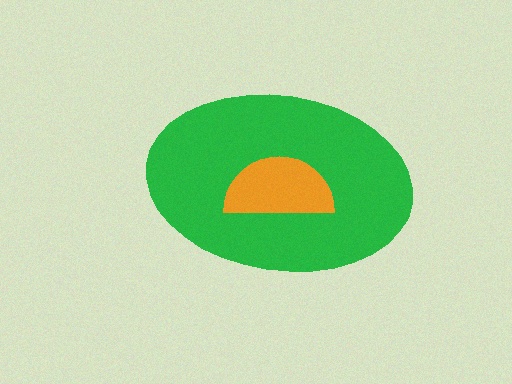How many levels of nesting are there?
2.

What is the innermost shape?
The orange semicircle.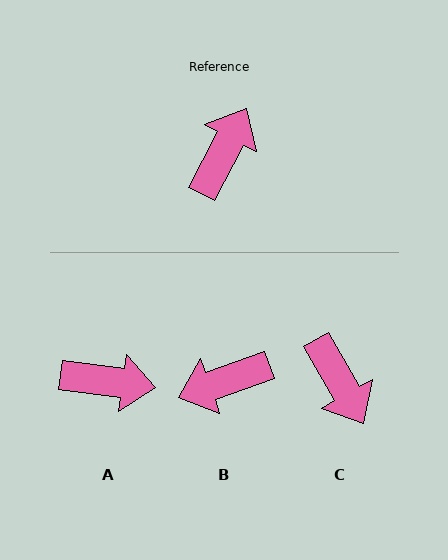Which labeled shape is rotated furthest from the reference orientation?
B, about 137 degrees away.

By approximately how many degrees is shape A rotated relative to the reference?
Approximately 70 degrees clockwise.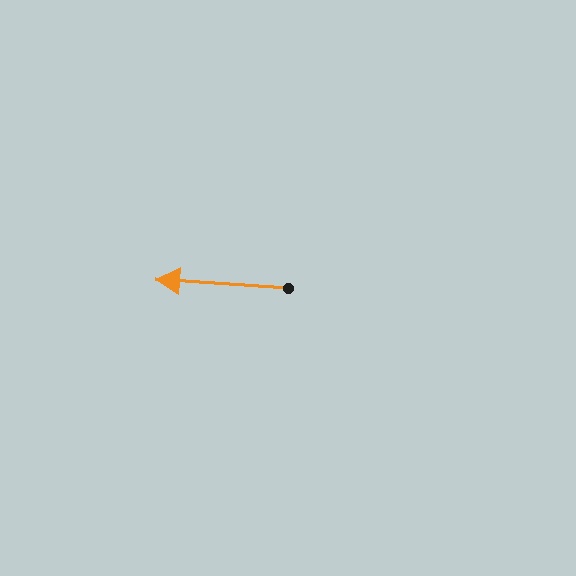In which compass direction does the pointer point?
West.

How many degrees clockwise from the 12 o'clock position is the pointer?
Approximately 274 degrees.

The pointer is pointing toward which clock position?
Roughly 9 o'clock.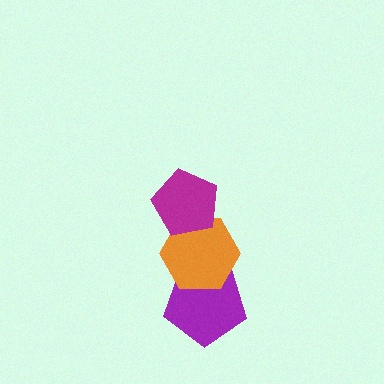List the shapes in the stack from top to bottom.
From top to bottom: the magenta pentagon, the orange hexagon, the purple pentagon.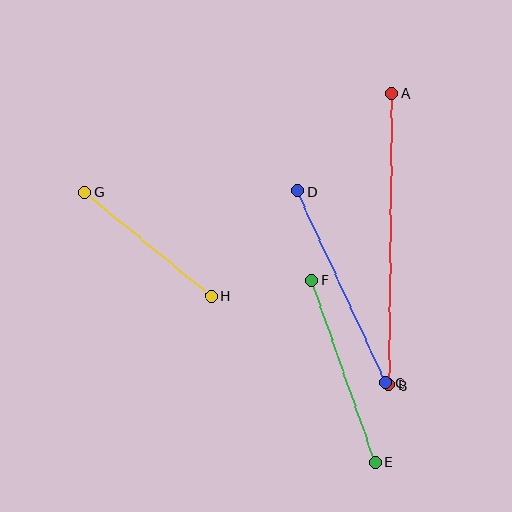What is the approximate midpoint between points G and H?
The midpoint is at approximately (148, 244) pixels.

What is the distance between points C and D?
The distance is approximately 211 pixels.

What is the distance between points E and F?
The distance is approximately 193 pixels.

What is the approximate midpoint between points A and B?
The midpoint is at approximately (391, 239) pixels.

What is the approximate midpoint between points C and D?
The midpoint is at approximately (342, 287) pixels.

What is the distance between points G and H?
The distance is approximately 164 pixels.